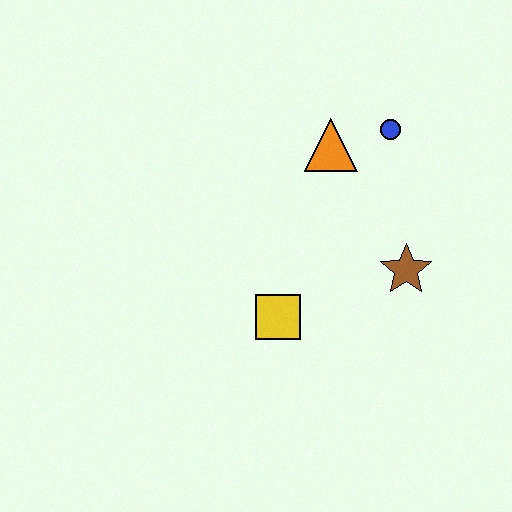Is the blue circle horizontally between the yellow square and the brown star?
Yes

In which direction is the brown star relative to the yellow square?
The brown star is to the right of the yellow square.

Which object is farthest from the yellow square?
The blue circle is farthest from the yellow square.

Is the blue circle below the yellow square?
No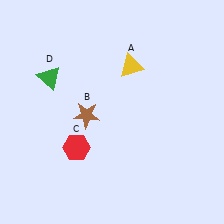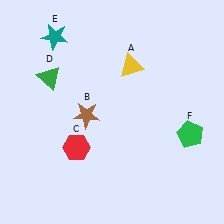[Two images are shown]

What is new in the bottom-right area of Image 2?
A green pentagon (F) was added in the bottom-right area of Image 2.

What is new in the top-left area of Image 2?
A teal star (E) was added in the top-left area of Image 2.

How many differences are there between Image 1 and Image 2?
There are 2 differences between the two images.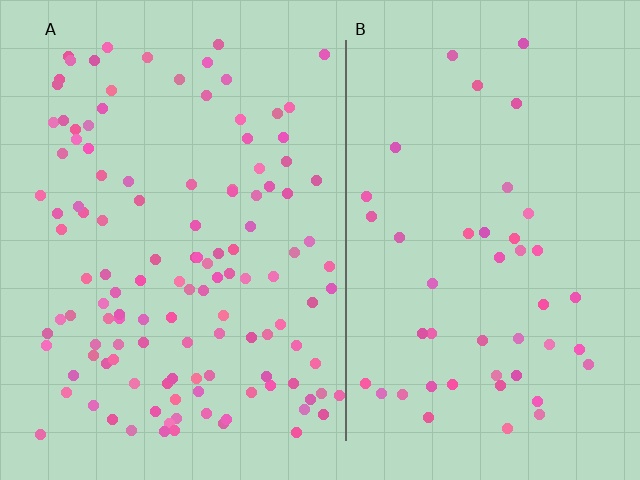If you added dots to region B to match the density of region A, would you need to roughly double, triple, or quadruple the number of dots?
Approximately triple.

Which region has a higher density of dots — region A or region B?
A (the left).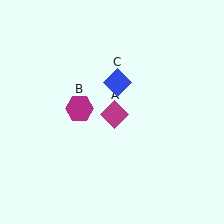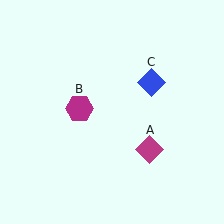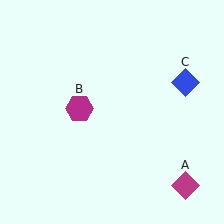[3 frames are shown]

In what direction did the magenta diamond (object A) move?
The magenta diamond (object A) moved down and to the right.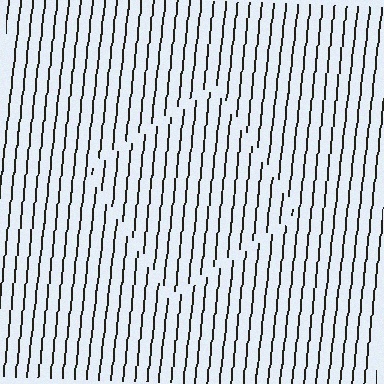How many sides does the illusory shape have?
4 sides — the line-ends trace a square.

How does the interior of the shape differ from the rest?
The interior of the shape contains the same grating, shifted by half a period — the contour is defined by the phase discontinuity where line-ends from the inner and outer gratings abut.